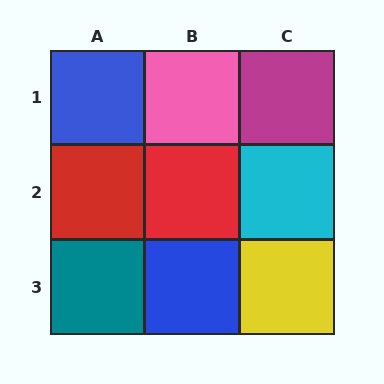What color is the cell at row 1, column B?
Pink.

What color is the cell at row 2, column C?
Cyan.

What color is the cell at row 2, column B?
Red.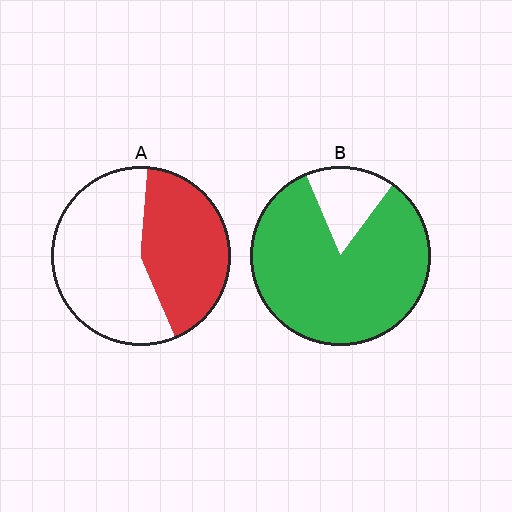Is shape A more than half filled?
No.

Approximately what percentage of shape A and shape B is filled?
A is approximately 45% and B is approximately 85%.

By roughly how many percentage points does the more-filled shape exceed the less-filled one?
By roughly 40 percentage points (B over A).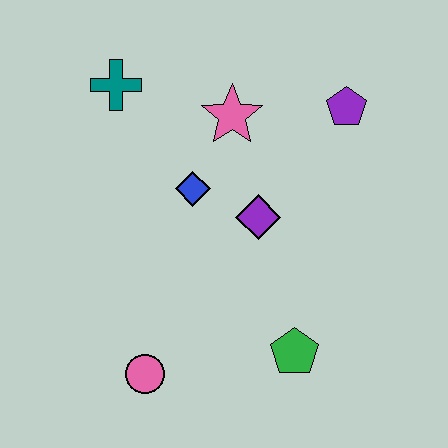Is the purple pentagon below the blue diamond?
No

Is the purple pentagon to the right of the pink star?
Yes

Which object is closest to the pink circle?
The green pentagon is closest to the pink circle.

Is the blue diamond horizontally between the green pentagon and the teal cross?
Yes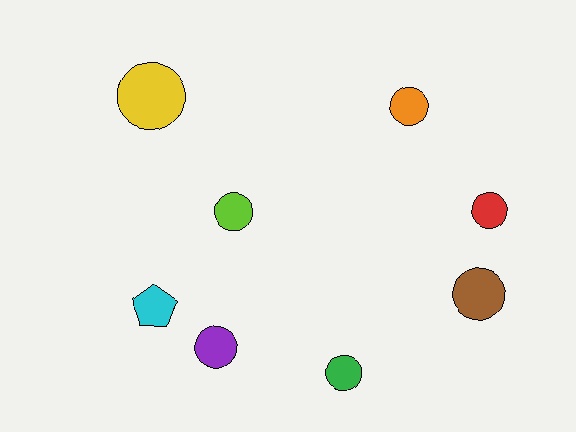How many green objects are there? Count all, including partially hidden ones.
There is 1 green object.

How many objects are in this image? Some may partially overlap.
There are 8 objects.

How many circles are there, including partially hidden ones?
There are 7 circles.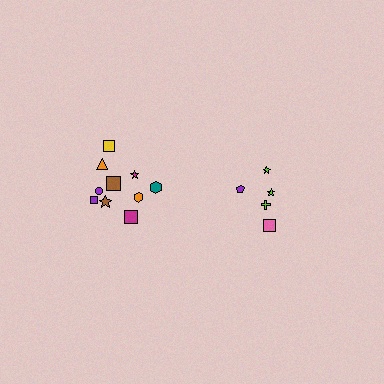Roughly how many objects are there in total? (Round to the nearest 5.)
Roughly 15 objects in total.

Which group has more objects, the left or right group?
The left group.